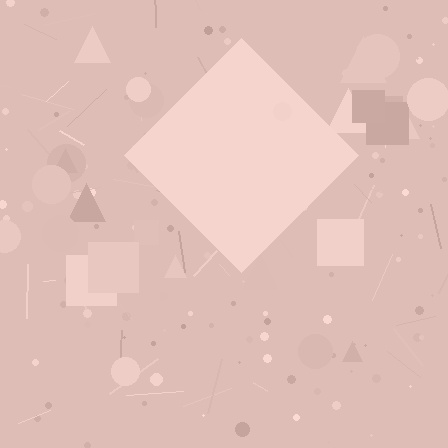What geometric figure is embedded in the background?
A diamond is embedded in the background.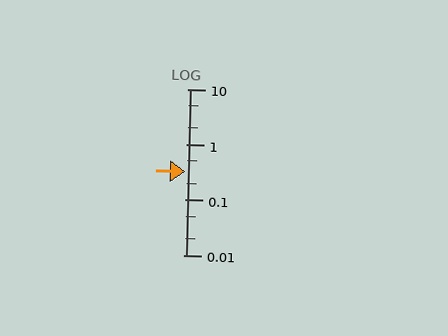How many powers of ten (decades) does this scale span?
The scale spans 3 decades, from 0.01 to 10.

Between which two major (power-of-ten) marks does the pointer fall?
The pointer is between 0.1 and 1.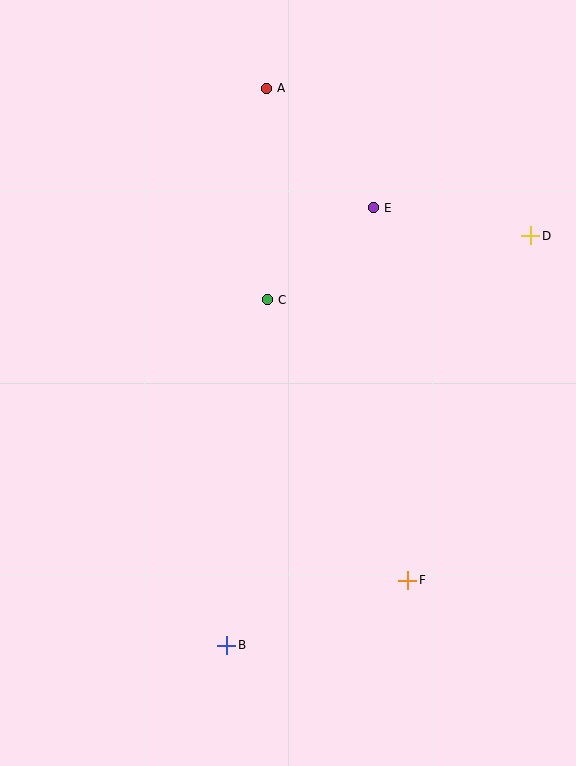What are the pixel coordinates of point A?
Point A is at (266, 88).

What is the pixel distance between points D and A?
The distance between D and A is 303 pixels.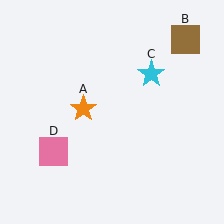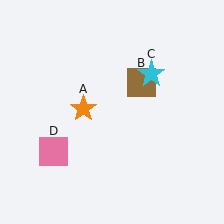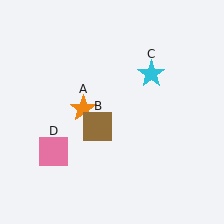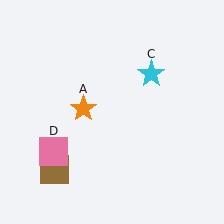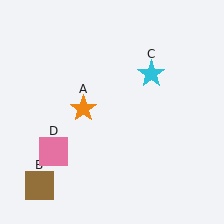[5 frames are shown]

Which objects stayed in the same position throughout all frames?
Orange star (object A) and cyan star (object C) and pink square (object D) remained stationary.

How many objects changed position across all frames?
1 object changed position: brown square (object B).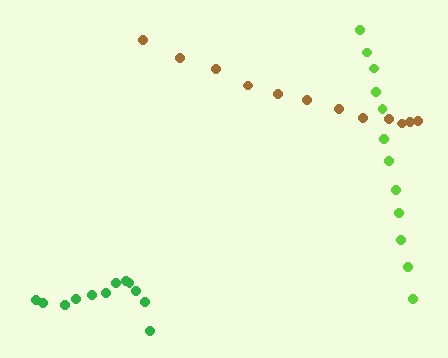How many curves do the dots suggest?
There are 3 distinct paths.